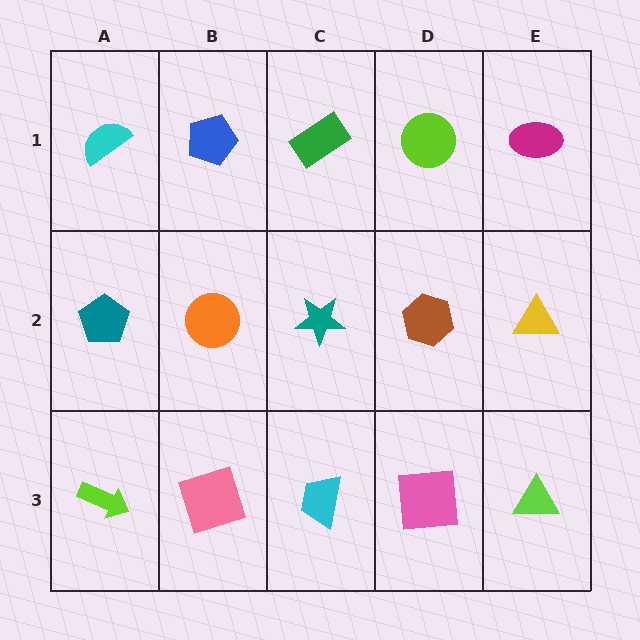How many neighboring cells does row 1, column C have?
3.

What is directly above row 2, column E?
A magenta ellipse.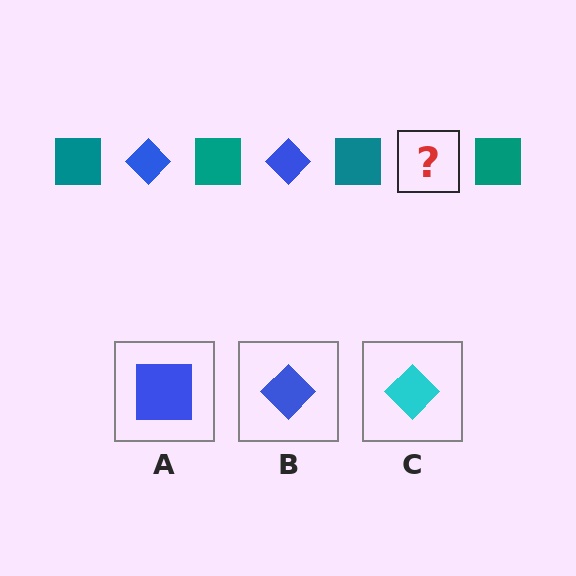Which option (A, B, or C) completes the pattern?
B.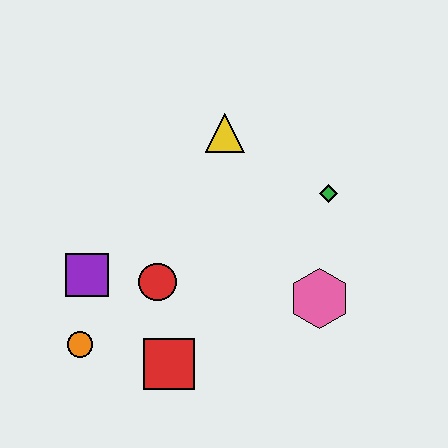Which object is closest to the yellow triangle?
The green diamond is closest to the yellow triangle.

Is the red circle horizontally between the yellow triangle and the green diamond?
No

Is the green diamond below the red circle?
No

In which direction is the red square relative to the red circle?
The red square is below the red circle.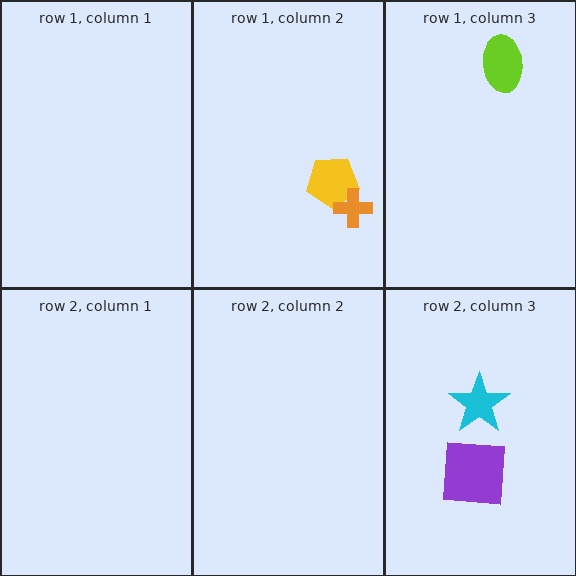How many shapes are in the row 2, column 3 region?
2.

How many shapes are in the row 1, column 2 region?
2.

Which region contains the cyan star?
The row 2, column 3 region.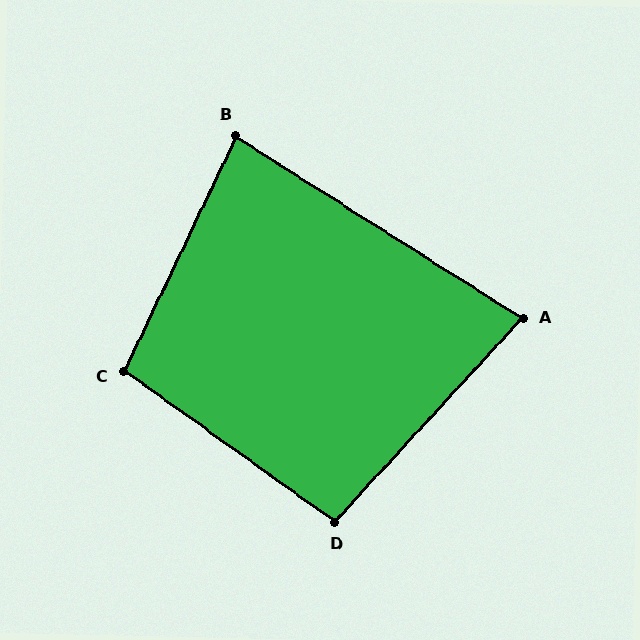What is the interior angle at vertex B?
Approximately 83 degrees (acute).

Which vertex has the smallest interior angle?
A, at approximately 80 degrees.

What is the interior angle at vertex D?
Approximately 97 degrees (obtuse).